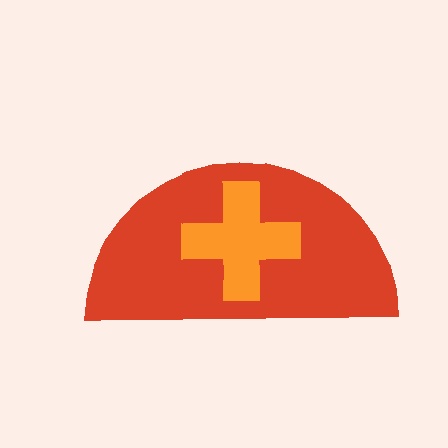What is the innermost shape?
The orange cross.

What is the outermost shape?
The red semicircle.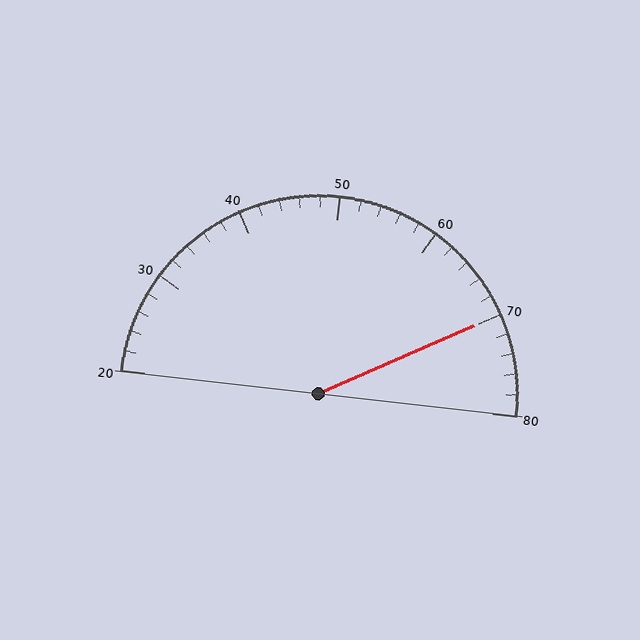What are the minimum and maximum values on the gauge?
The gauge ranges from 20 to 80.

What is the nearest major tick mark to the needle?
The nearest major tick mark is 70.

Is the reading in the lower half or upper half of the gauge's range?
The reading is in the upper half of the range (20 to 80).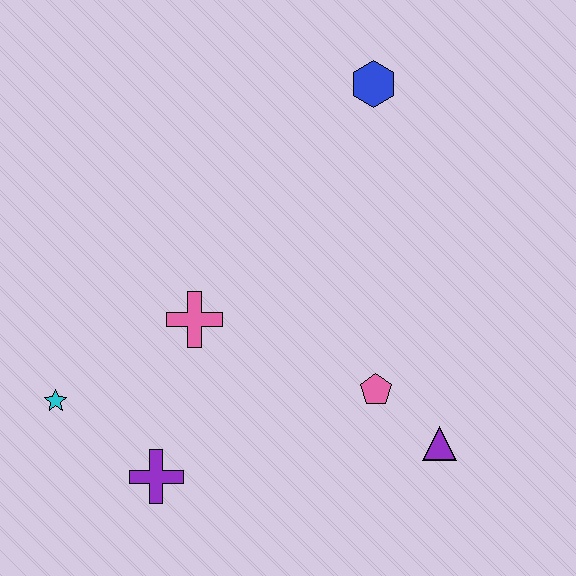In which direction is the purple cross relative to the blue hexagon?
The purple cross is below the blue hexagon.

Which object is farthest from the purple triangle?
The cyan star is farthest from the purple triangle.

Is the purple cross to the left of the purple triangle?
Yes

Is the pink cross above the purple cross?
Yes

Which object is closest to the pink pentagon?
The purple triangle is closest to the pink pentagon.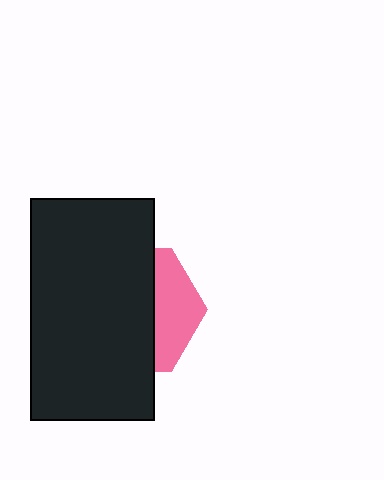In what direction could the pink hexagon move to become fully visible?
The pink hexagon could move right. That would shift it out from behind the black rectangle entirely.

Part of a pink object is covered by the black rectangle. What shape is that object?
It is a hexagon.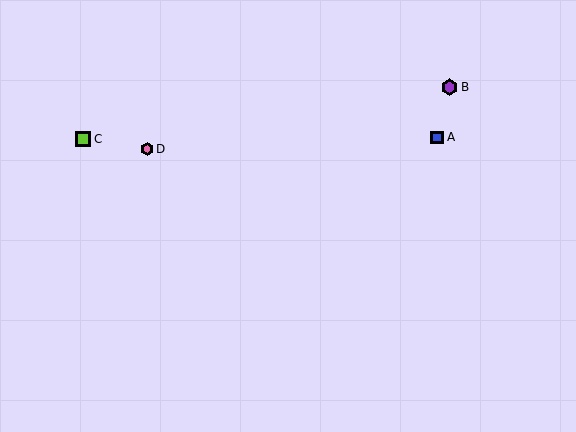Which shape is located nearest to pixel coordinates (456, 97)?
The purple hexagon (labeled B) at (450, 87) is nearest to that location.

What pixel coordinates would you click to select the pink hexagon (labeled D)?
Click at (147, 149) to select the pink hexagon D.